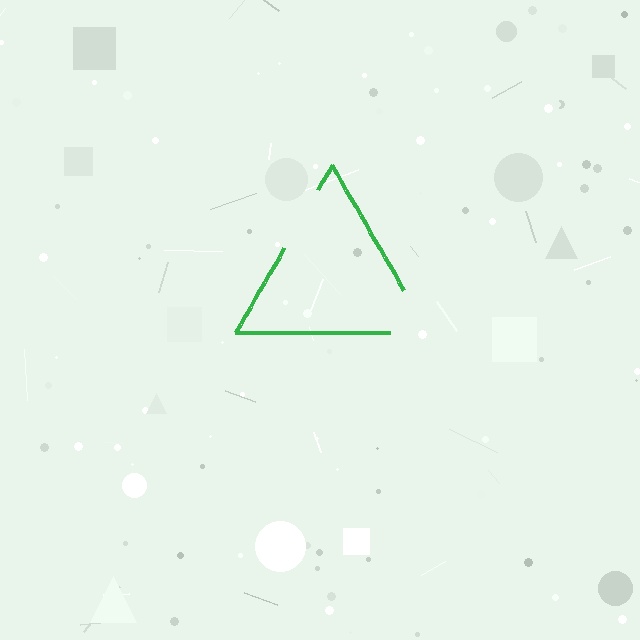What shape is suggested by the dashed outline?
The dashed outline suggests a triangle.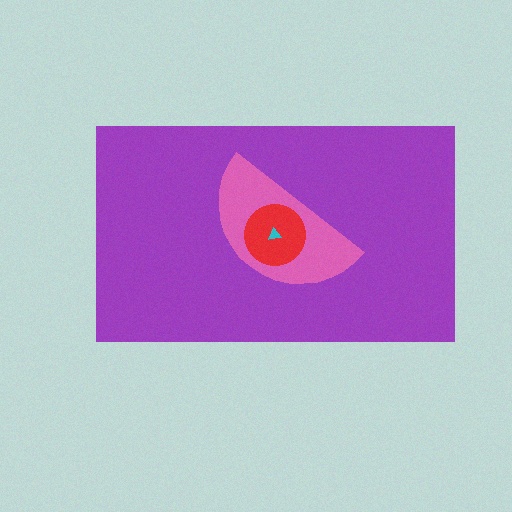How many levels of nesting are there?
4.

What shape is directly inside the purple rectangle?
The pink semicircle.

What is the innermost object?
The cyan triangle.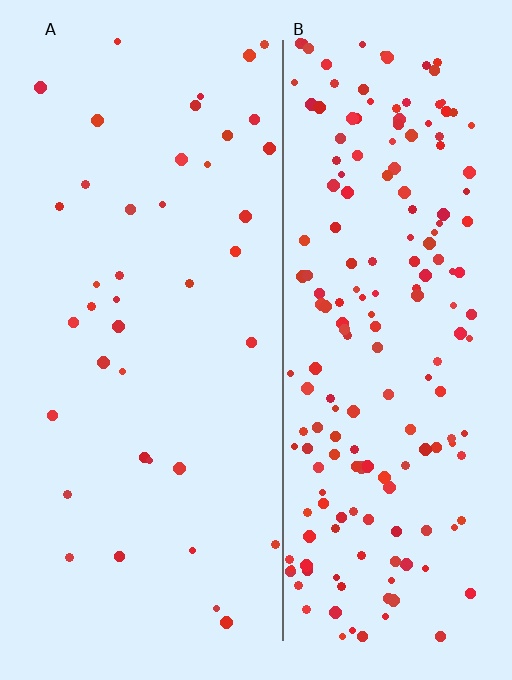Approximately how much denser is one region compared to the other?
Approximately 4.8× — region B over region A.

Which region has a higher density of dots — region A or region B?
B (the right).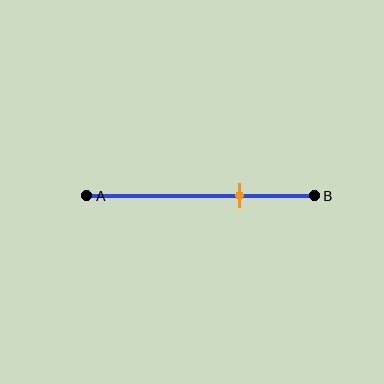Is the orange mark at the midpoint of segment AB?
No, the mark is at about 65% from A, not at the 50% midpoint.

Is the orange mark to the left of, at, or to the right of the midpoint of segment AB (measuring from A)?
The orange mark is to the right of the midpoint of segment AB.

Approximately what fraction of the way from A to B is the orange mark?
The orange mark is approximately 65% of the way from A to B.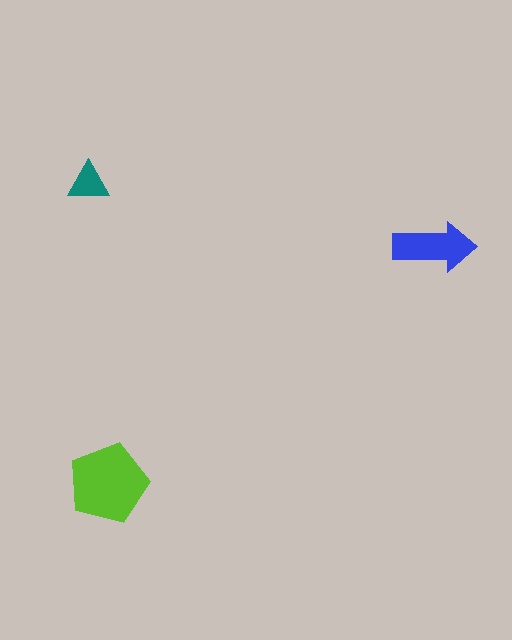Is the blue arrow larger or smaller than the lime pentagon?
Smaller.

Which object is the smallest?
The teal triangle.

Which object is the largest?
The lime pentagon.